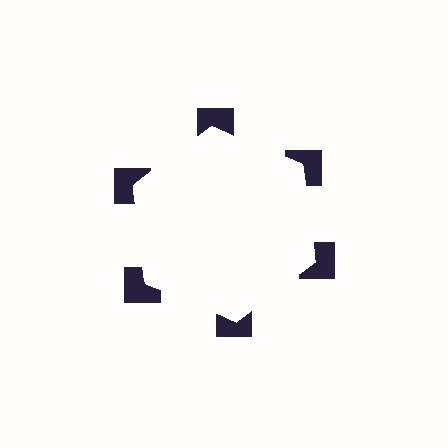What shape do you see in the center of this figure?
An illusory hexagon — its edges are inferred from the aligned wedge cuts in the notched squares, not physically drawn.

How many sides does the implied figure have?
6 sides.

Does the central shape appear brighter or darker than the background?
It typically appears slightly brighter than the background, even though no actual brightness change is drawn.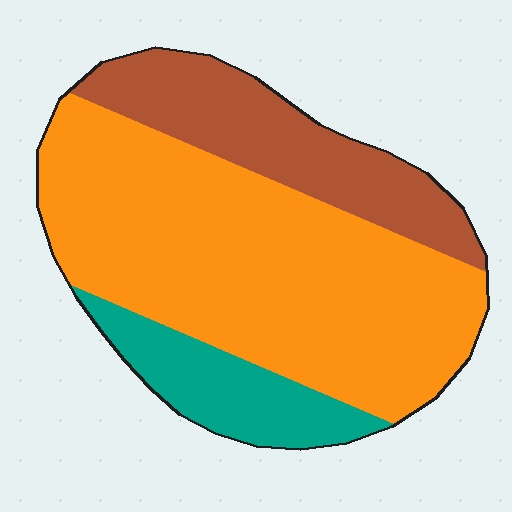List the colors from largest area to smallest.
From largest to smallest: orange, brown, teal.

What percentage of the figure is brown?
Brown takes up about one quarter (1/4) of the figure.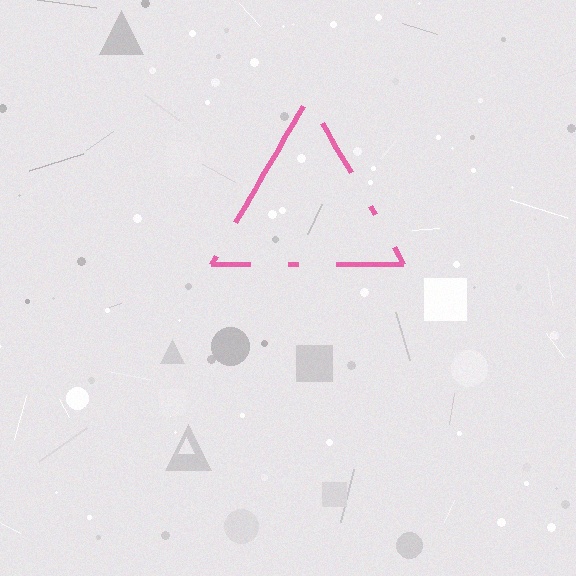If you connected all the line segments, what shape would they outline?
They would outline a triangle.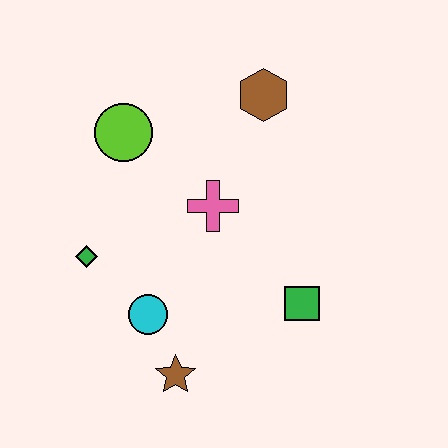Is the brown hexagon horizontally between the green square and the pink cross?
Yes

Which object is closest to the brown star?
The cyan circle is closest to the brown star.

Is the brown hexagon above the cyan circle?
Yes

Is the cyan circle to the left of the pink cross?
Yes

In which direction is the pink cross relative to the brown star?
The pink cross is above the brown star.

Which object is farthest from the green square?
The lime circle is farthest from the green square.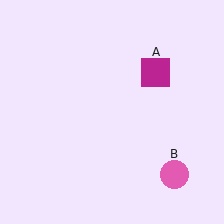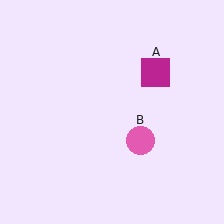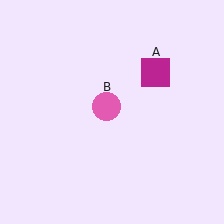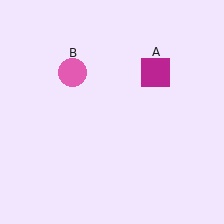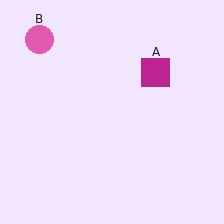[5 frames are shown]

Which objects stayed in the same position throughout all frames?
Magenta square (object A) remained stationary.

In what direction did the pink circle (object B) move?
The pink circle (object B) moved up and to the left.